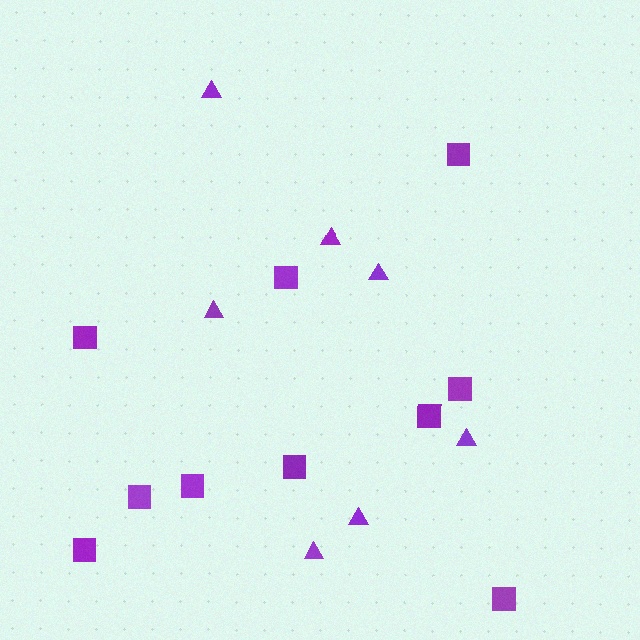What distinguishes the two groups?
There are 2 groups: one group of squares (10) and one group of triangles (7).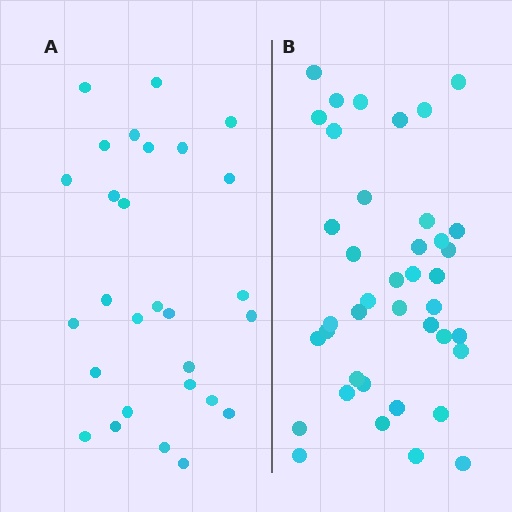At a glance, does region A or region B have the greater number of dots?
Region B (the right region) has more dots.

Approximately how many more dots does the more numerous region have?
Region B has roughly 12 or so more dots than region A.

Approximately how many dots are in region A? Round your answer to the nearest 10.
About 30 dots. (The exact count is 28, which rounds to 30.)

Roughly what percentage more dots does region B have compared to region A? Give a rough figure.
About 45% more.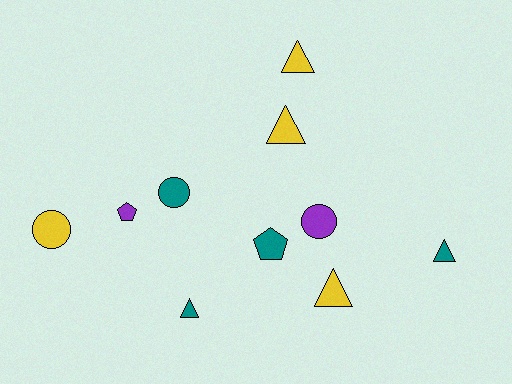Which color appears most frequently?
Yellow, with 4 objects.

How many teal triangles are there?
There are 2 teal triangles.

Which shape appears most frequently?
Triangle, with 5 objects.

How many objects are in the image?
There are 10 objects.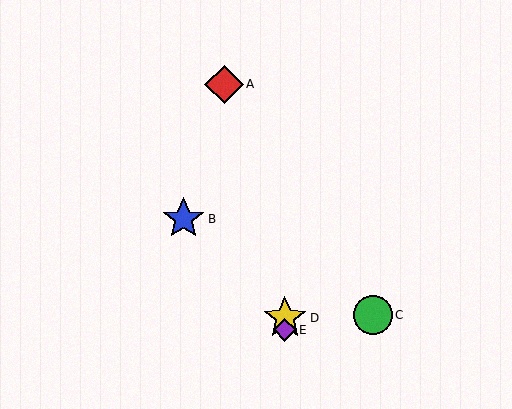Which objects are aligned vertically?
Objects D, E are aligned vertically.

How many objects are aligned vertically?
2 objects (D, E) are aligned vertically.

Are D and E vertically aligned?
Yes, both are at x≈285.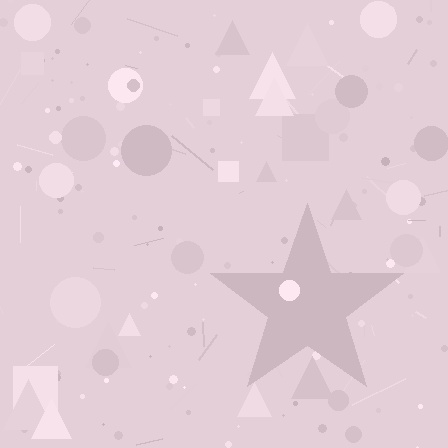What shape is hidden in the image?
A star is hidden in the image.